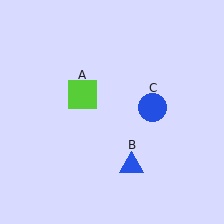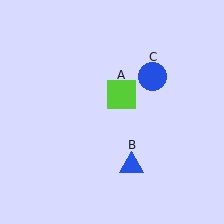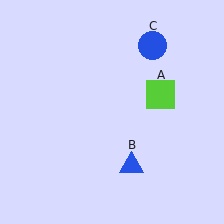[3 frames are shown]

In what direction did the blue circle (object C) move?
The blue circle (object C) moved up.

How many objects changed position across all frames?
2 objects changed position: lime square (object A), blue circle (object C).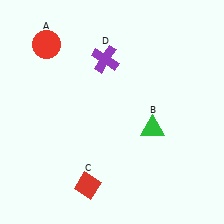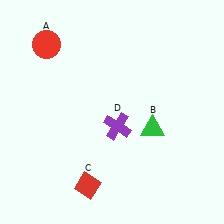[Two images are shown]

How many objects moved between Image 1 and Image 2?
1 object moved between the two images.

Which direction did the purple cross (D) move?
The purple cross (D) moved down.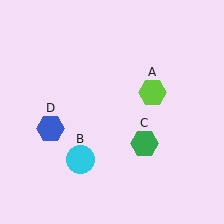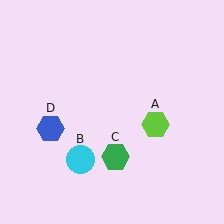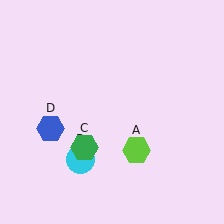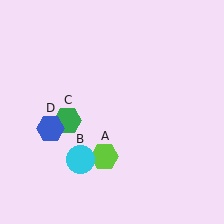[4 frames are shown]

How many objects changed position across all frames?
2 objects changed position: lime hexagon (object A), green hexagon (object C).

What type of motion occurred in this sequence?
The lime hexagon (object A), green hexagon (object C) rotated clockwise around the center of the scene.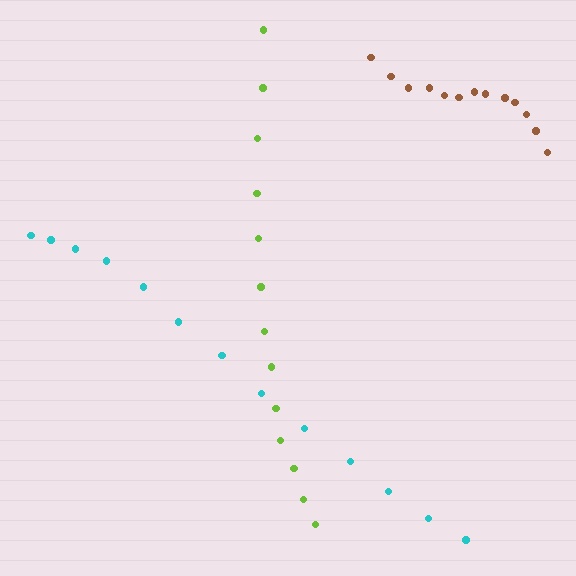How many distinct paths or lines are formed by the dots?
There are 3 distinct paths.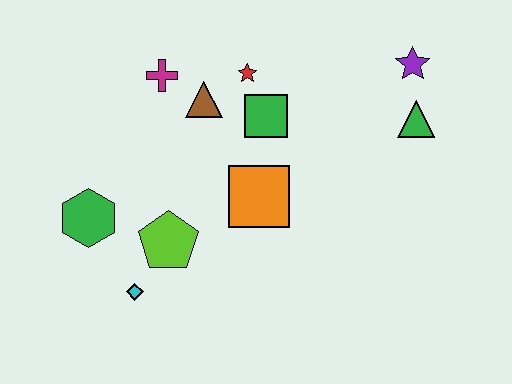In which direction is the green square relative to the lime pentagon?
The green square is above the lime pentagon.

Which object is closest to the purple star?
The green triangle is closest to the purple star.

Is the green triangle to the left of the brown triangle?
No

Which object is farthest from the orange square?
The purple star is farthest from the orange square.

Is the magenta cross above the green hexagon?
Yes